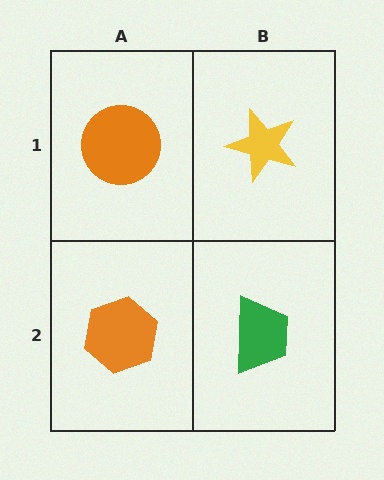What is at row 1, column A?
An orange circle.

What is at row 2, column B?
A green trapezoid.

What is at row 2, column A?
An orange hexagon.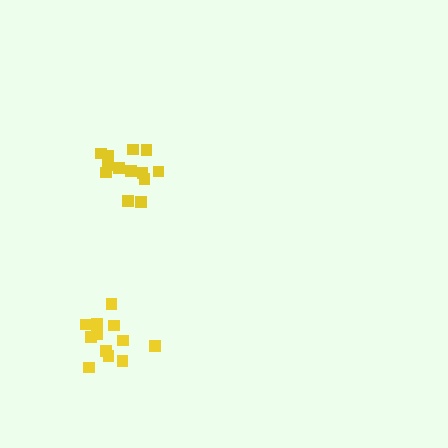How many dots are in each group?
Group 1: 13 dots, Group 2: 13 dots (26 total).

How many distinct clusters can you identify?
There are 2 distinct clusters.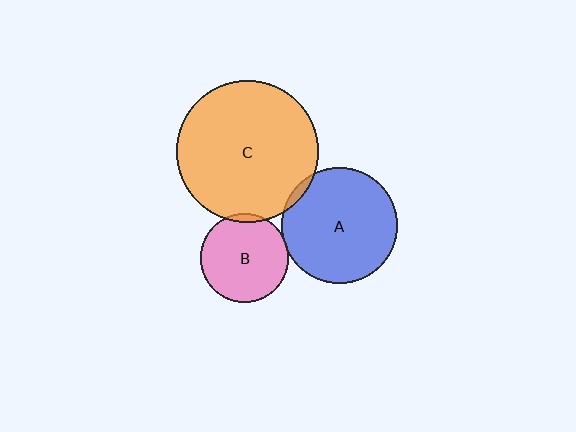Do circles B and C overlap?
Yes.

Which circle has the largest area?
Circle C (orange).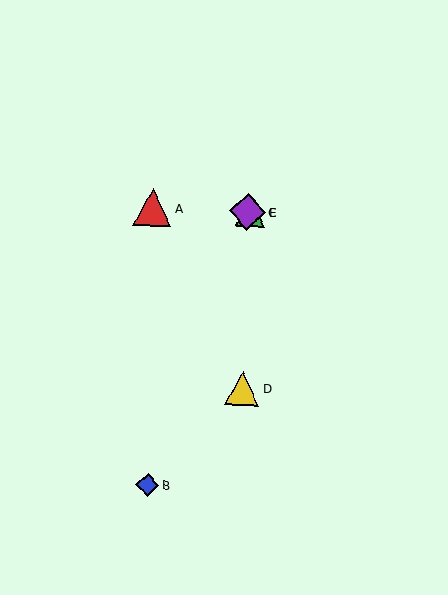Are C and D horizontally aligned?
No, C is at y≈212 and D is at y≈388.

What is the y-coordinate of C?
Object C is at y≈212.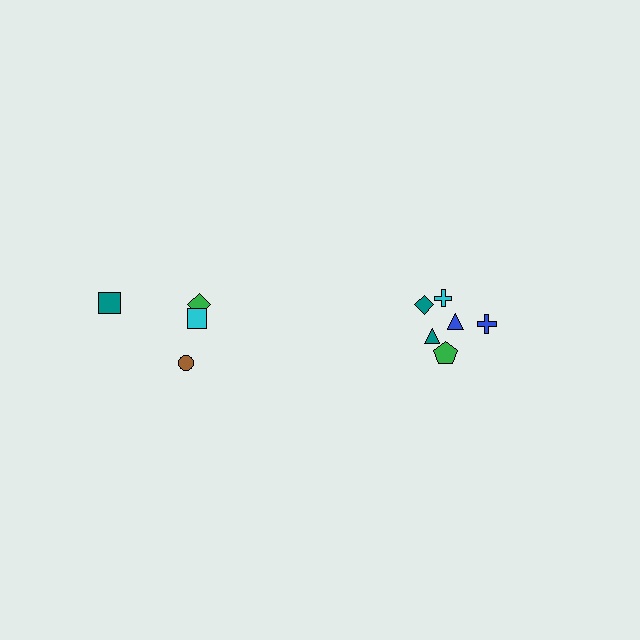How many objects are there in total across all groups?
There are 10 objects.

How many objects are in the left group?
There are 4 objects.